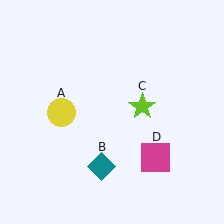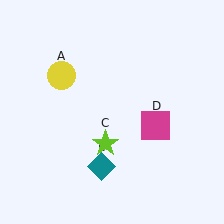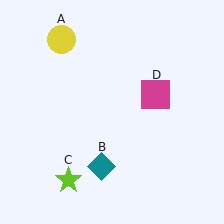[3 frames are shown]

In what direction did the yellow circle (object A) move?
The yellow circle (object A) moved up.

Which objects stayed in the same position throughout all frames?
Teal diamond (object B) remained stationary.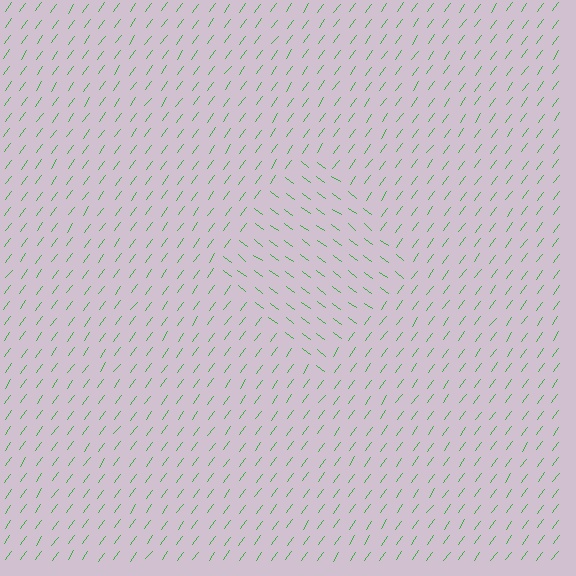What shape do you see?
I see a diamond.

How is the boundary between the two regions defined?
The boundary is defined purely by a change in line orientation (approximately 89 degrees difference). All lines are the same color and thickness.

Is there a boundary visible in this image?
Yes, there is a texture boundary formed by a change in line orientation.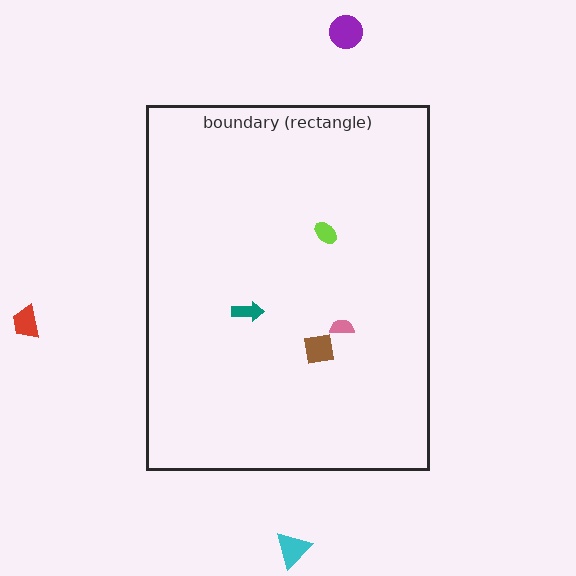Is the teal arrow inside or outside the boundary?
Inside.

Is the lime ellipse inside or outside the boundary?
Inside.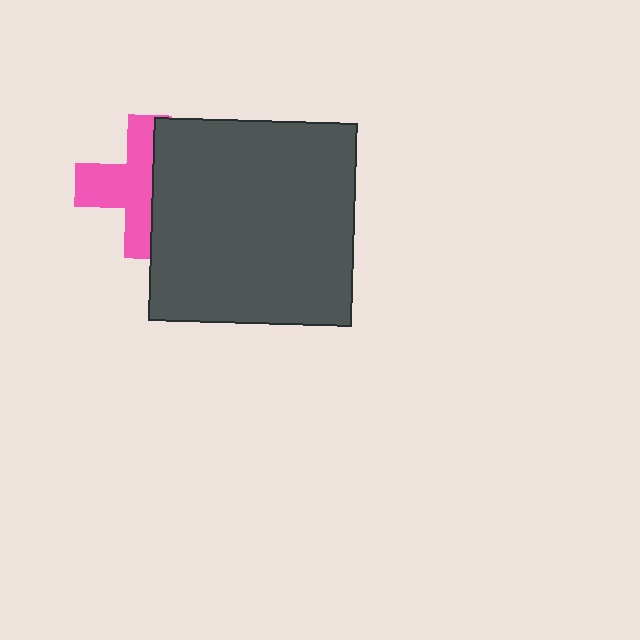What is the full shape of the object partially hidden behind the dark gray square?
The partially hidden object is a pink cross.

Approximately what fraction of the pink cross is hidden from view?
Roughly 44% of the pink cross is hidden behind the dark gray square.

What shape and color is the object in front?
The object in front is a dark gray square.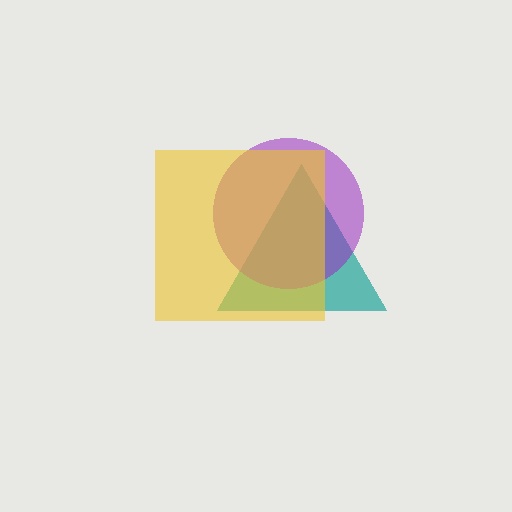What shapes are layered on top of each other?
The layered shapes are: a teal triangle, a purple circle, a yellow square.